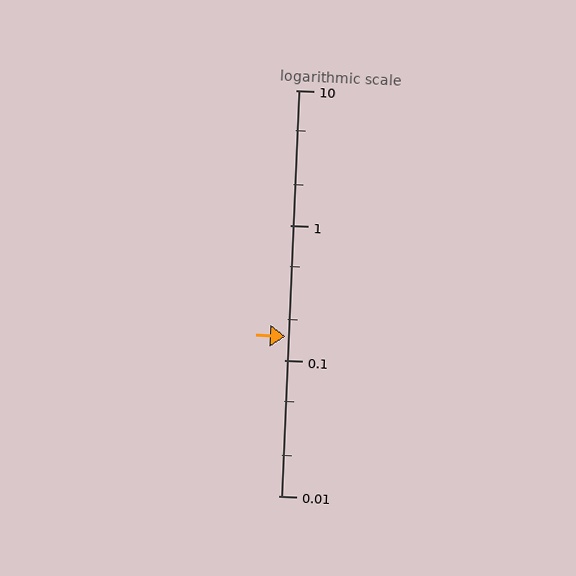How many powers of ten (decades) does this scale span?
The scale spans 3 decades, from 0.01 to 10.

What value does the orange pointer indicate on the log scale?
The pointer indicates approximately 0.15.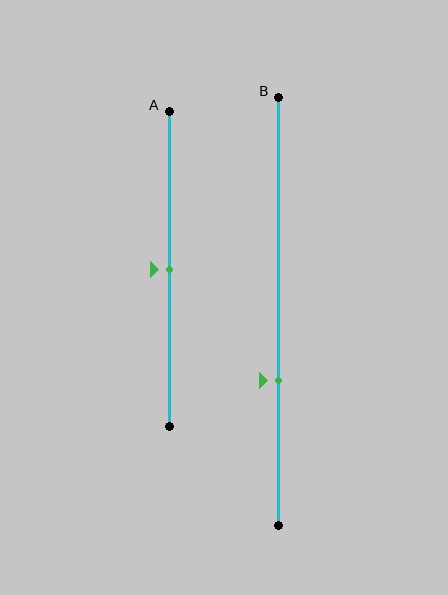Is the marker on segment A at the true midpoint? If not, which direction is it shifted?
Yes, the marker on segment A is at the true midpoint.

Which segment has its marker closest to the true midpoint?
Segment A has its marker closest to the true midpoint.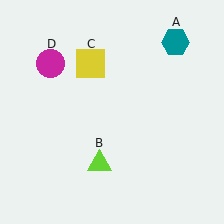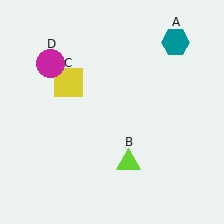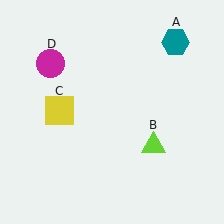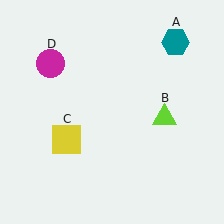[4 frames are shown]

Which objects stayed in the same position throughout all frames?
Teal hexagon (object A) and magenta circle (object D) remained stationary.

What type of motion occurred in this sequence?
The lime triangle (object B), yellow square (object C) rotated counterclockwise around the center of the scene.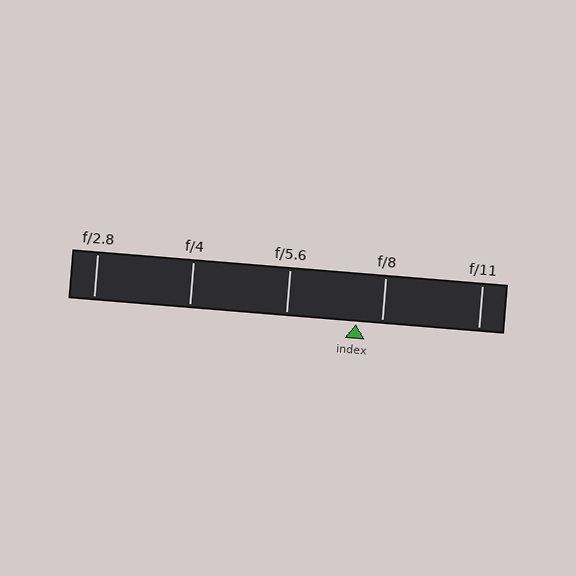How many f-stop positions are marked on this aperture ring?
There are 5 f-stop positions marked.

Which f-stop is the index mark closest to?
The index mark is closest to f/8.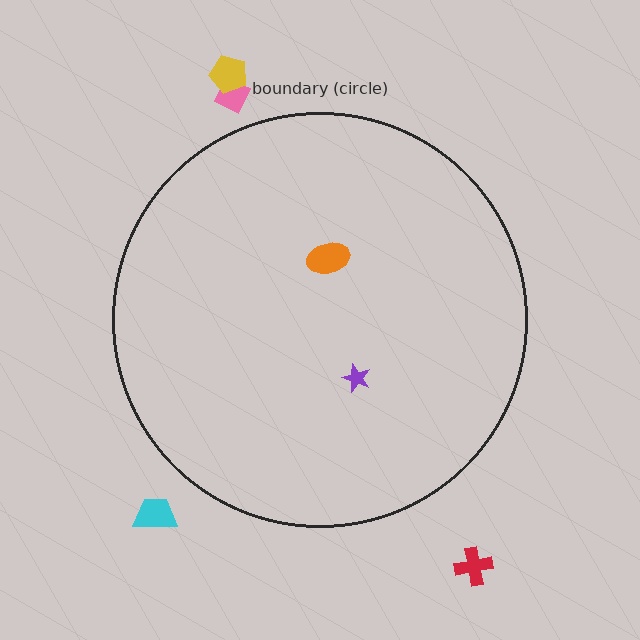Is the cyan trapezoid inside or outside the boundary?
Outside.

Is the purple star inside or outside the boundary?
Inside.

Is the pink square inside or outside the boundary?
Outside.